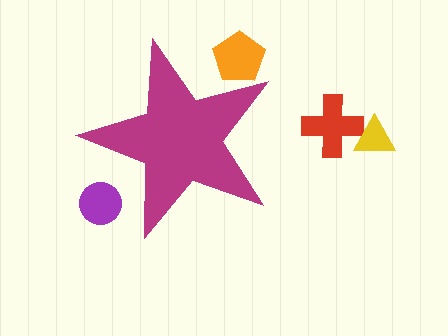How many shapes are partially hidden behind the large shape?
2 shapes are partially hidden.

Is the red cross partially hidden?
No, the red cross is fully visible.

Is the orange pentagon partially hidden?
Yes, the orange pentagon is partially hidden behind the magenta star.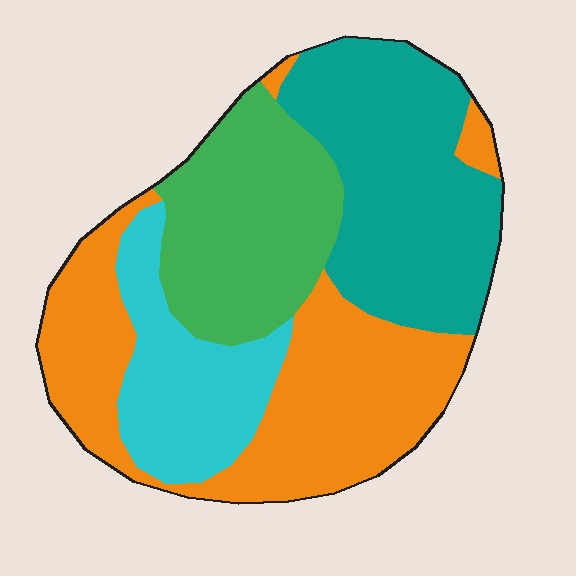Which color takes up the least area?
Cyan, at roughly 15%.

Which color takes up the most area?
Orange, at roughly 35%.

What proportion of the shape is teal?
Teal takes up between a quarter and a half of the shape.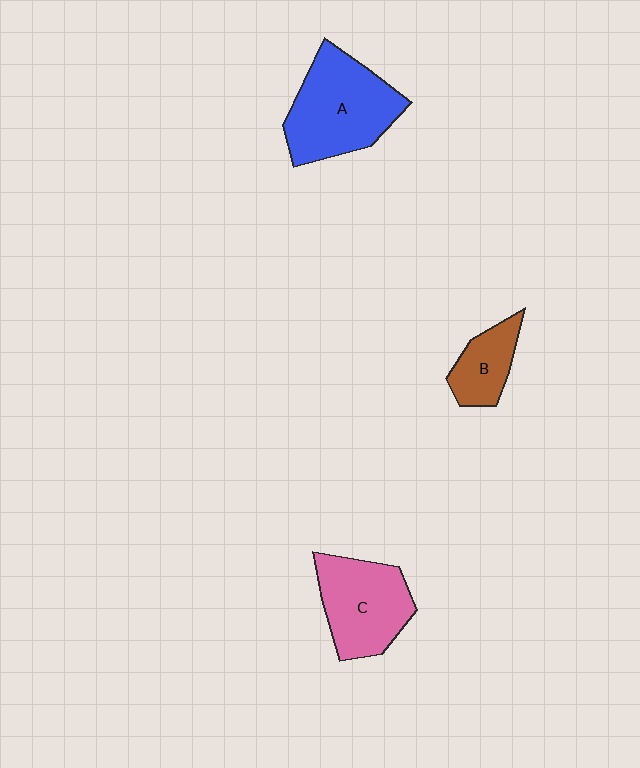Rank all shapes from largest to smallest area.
From largest to smallest: A (blue), C (pink), B (brown).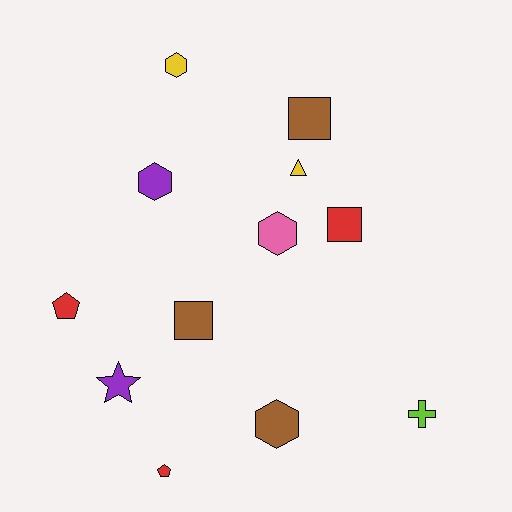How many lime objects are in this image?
There is 1 lime object.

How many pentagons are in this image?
There are 2 pentagons.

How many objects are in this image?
There are 12 objects.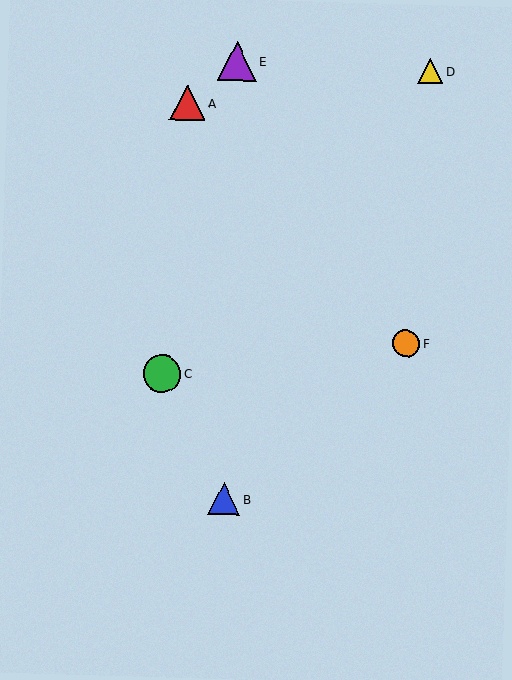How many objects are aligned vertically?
2 objects (B, E) are aligned vertically.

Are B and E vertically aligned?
Yes, both are at x≈224.